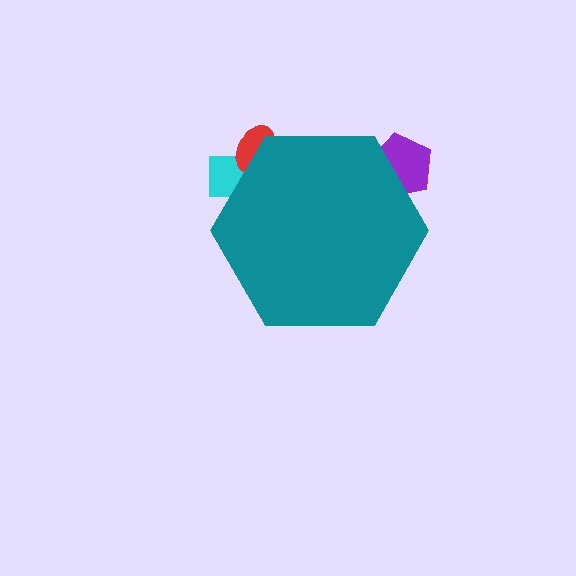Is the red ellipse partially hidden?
Yes, the red ellipse is partially hidden behind the teal hexagon.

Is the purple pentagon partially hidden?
Yes, the purple pentagon is partially hidden behind the teal hexagon.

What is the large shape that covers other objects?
A teal hexagon.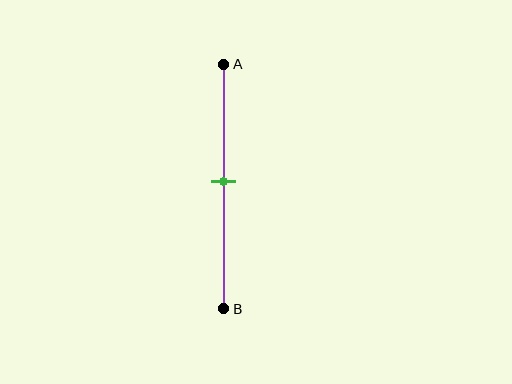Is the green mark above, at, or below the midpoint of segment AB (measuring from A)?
The green mark is approximately at the midpoint of segment AB.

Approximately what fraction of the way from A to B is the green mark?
The green mark is approximately 50% of the way from A to B.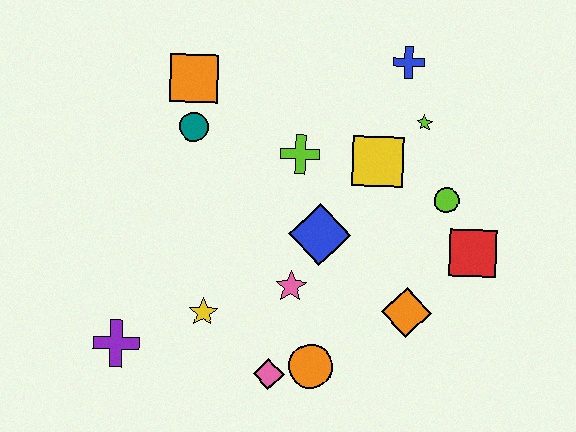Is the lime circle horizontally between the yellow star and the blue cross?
No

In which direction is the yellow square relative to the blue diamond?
The yellow square is above the blue diamond.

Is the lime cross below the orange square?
Yes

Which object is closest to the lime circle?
The red square is closest to the lime circle.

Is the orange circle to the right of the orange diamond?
No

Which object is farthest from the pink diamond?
The blue cross is farthest from the pink diamond.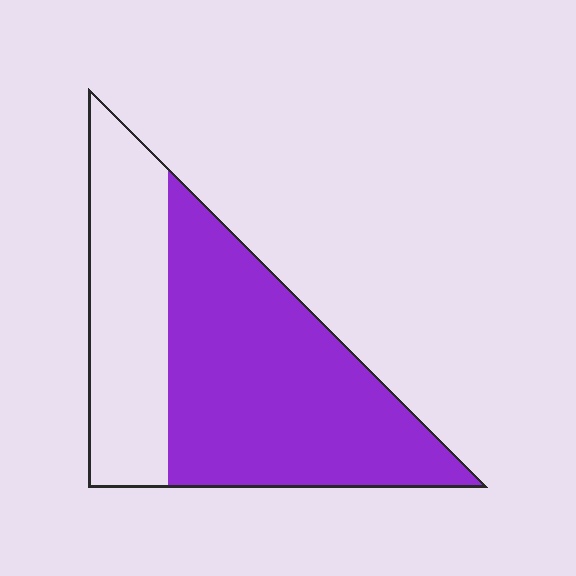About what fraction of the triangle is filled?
About five eighths (5/8).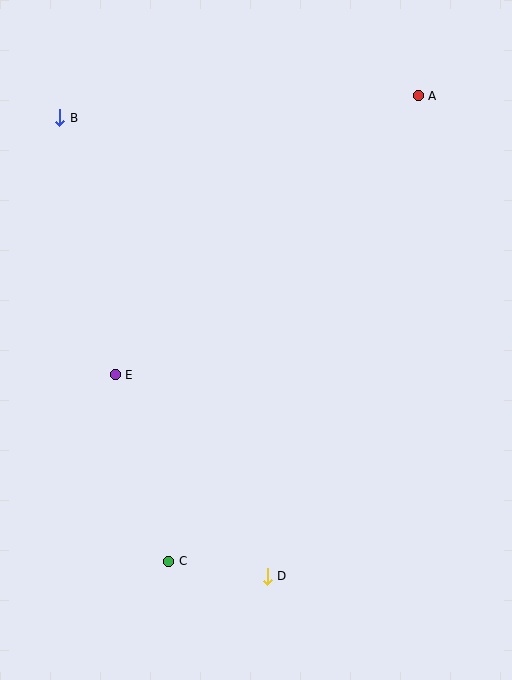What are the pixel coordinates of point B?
Point B is at (60, 118).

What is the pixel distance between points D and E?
The distance between D and E is 253 pixels.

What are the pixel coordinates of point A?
Point A is at (418, 96).